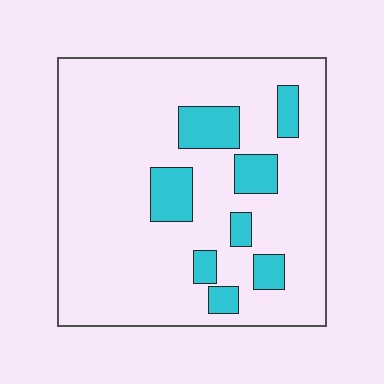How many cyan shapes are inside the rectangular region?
8.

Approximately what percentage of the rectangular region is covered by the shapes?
Approximately 15%.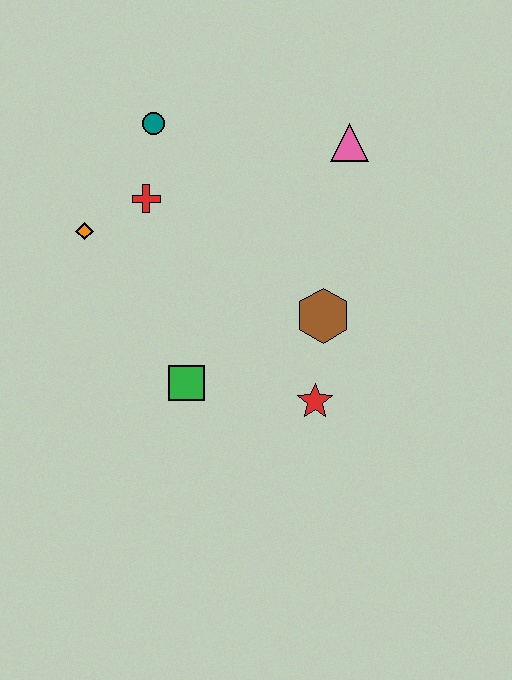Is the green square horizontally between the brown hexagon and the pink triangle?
No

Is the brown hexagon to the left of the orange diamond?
No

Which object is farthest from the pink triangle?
The green square is farthest from the pink triangle.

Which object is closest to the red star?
The brown hexagon is closest to the red star.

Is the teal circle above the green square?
Yes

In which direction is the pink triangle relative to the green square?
The pink triangle is above the green square.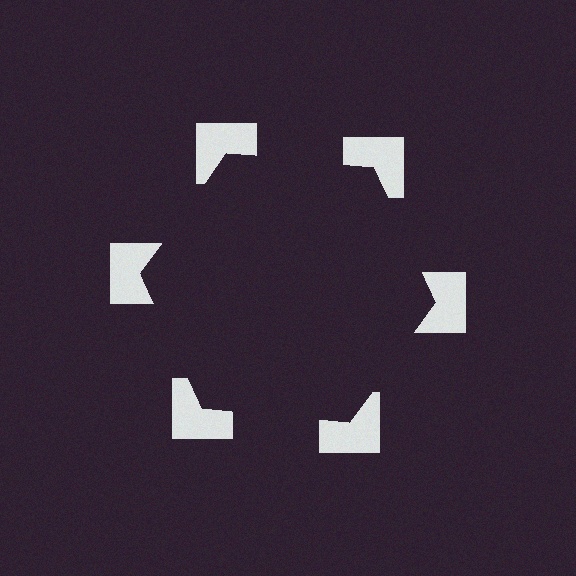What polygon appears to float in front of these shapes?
An illusory hexagon — its edges are inferred from the aligned wedge cuts in the notched squares, not physically drawn.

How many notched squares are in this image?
There are 6 — one at each vertex of the illusory hexagon.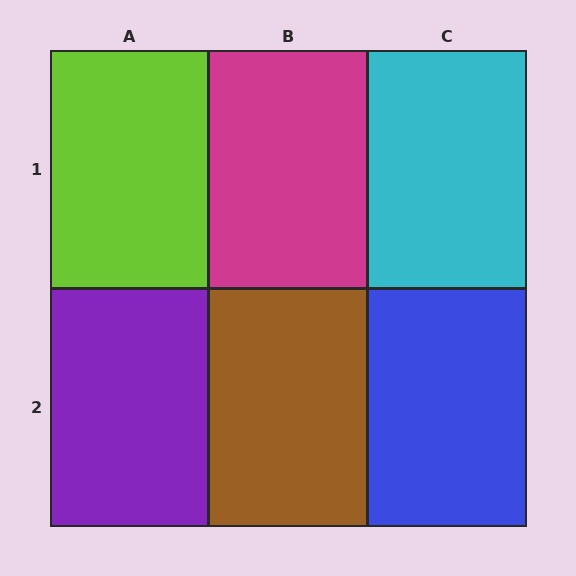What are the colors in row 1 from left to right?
Lime, magenta, cyan.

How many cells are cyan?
1 cell is cyan.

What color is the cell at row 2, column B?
Brown.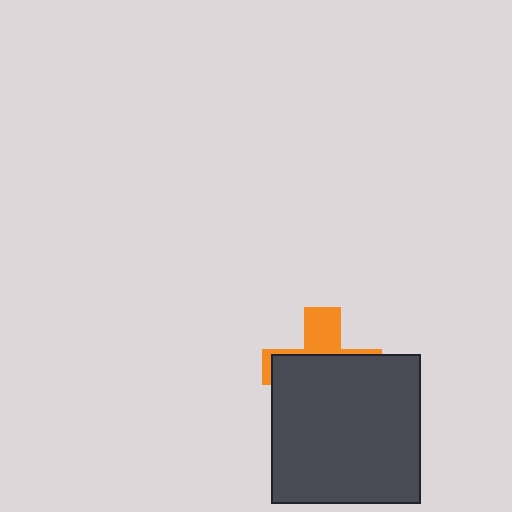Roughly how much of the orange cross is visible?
A small part of it is visible (roughly 32%).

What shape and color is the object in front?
The object in front is a dark gray square.